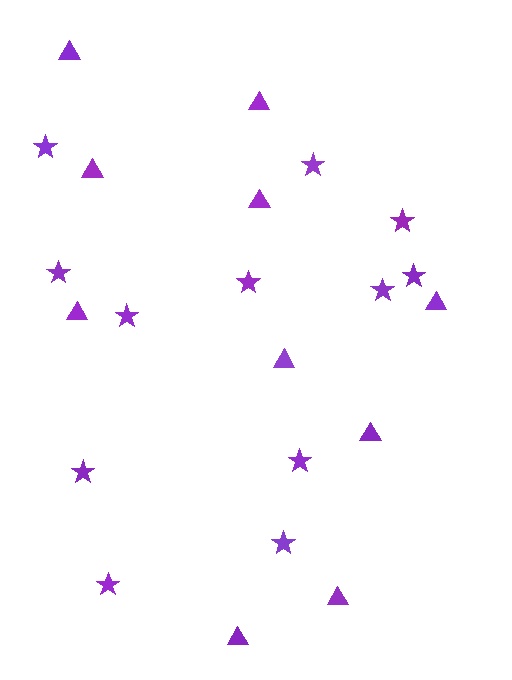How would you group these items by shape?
There are 2 groups: one group of triangles (10) and one group of stars (12).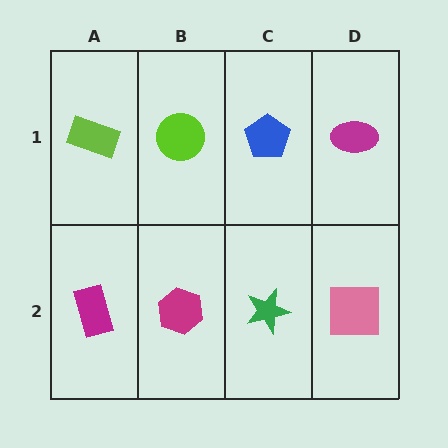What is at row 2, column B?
A magenta hexagon.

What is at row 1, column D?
A magenta ellipse.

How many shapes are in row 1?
4 shapes.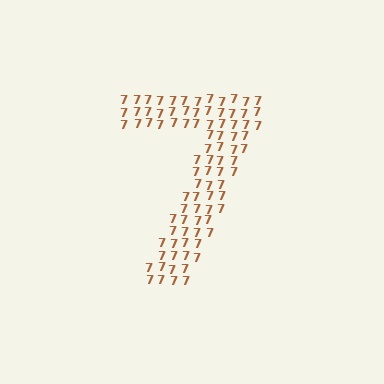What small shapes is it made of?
It is made of small digit 7's.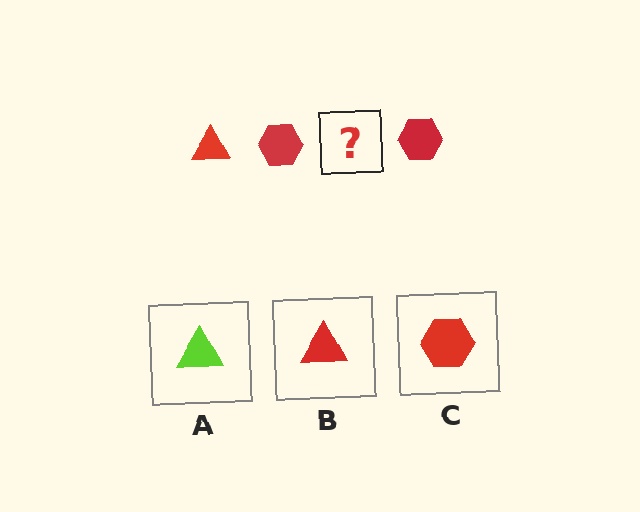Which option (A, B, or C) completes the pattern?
B.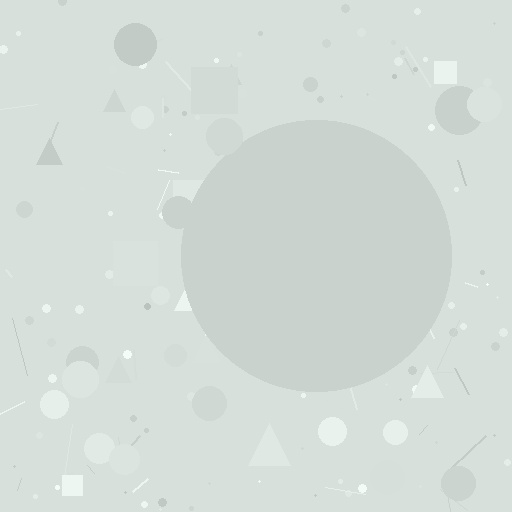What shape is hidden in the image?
A circle is hidden in the image.